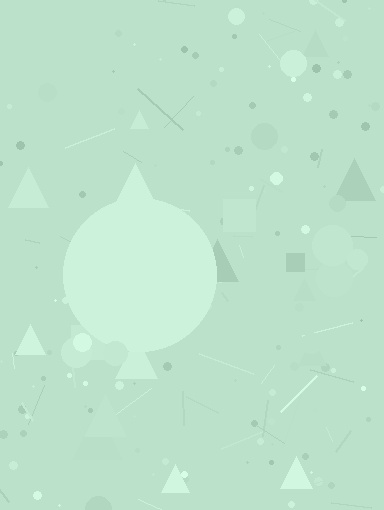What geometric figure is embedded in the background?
A circle is embedded in the background.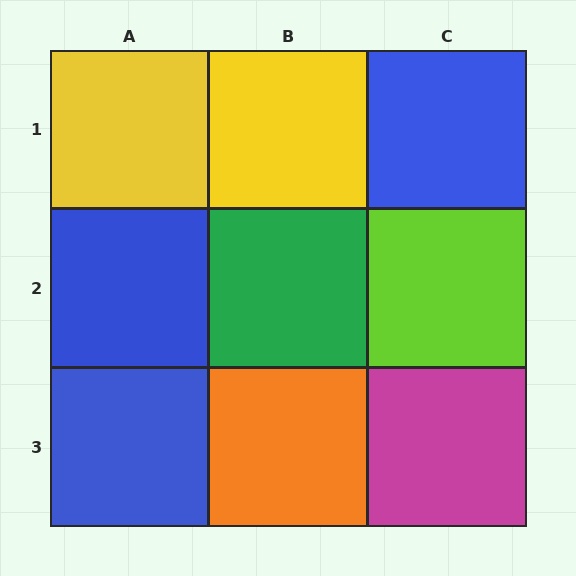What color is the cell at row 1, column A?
Yellow.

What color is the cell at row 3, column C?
Magenta.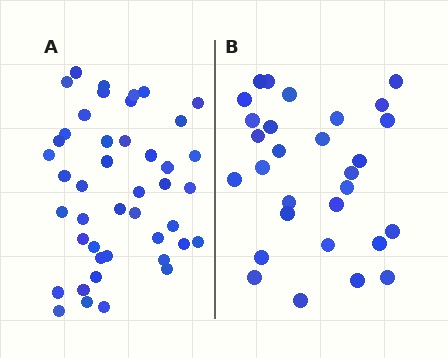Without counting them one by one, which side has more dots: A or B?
Region A (the left region) has more dots.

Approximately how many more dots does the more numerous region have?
Region A has approximately 15 more dots than region B.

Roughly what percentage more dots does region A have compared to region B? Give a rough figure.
About 50% more.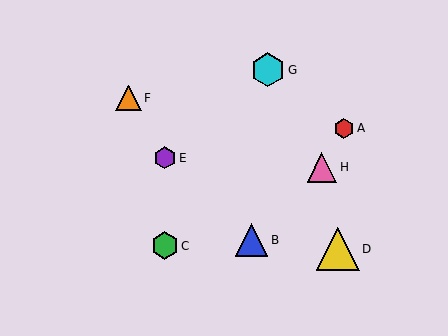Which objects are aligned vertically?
Objects C, E are aligned vertically.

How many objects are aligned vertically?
2 objects (C, E) are aligned vertically.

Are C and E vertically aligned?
Yes, both are at x≈165.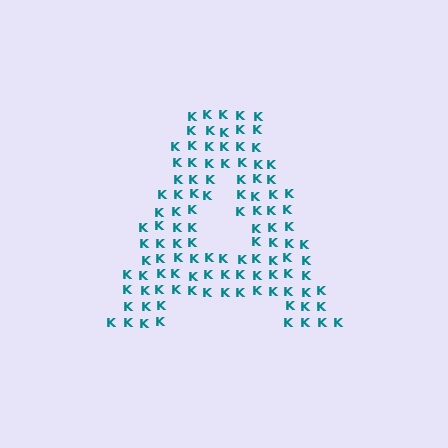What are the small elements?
The small elements are letter K's.